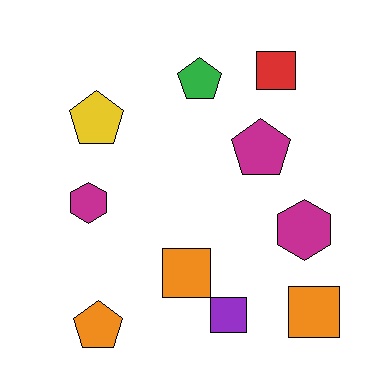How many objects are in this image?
There are 10 objects.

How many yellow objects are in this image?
There is 1 yellow object.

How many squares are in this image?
There are 4 squares.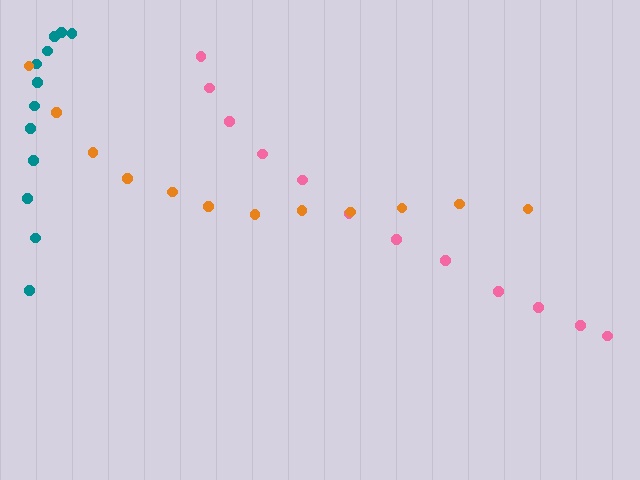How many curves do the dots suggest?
There are 3 distinct paths.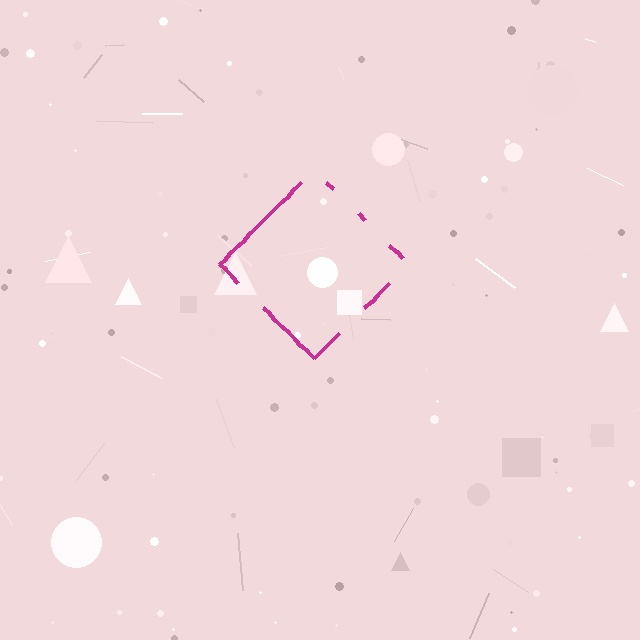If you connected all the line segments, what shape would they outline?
They would outline a diamond.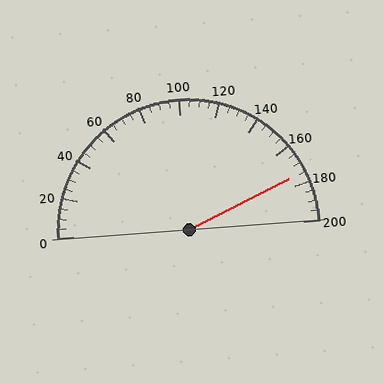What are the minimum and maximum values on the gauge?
The gauge ranges from 0 to 200.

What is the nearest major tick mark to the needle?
The nearest major tick mark is 180.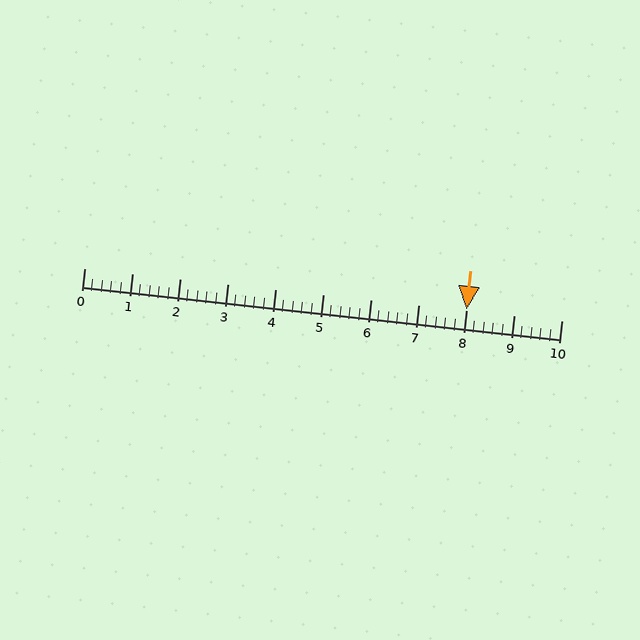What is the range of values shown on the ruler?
The ruler shows values from 0 to 10.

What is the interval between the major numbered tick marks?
The major tick marks are spaced 1 units apart.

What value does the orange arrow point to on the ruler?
The orange arrow points to approximately 8.0.